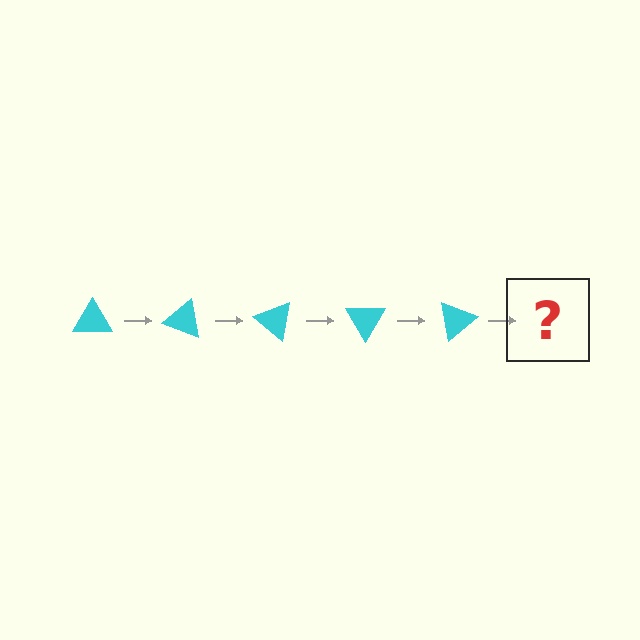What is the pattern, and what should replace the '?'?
The pattern is that the triangle rotates 20 degrees each step. The '?' should be a cyan triangle rotated 100 degrees.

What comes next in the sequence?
The next element should be a cyan triangle rotated 100 degrees.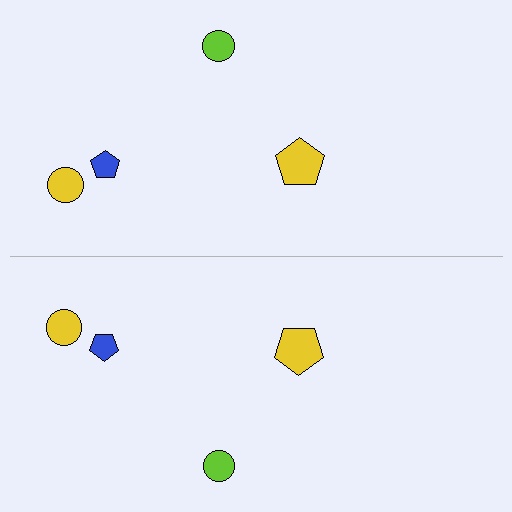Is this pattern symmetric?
Yes, this pattern has bilateral (reflection) symmetry.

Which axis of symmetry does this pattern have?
The pattern has a horizontal axis of symmetry running through the center of the image.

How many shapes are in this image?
There are 8 shapes in this image.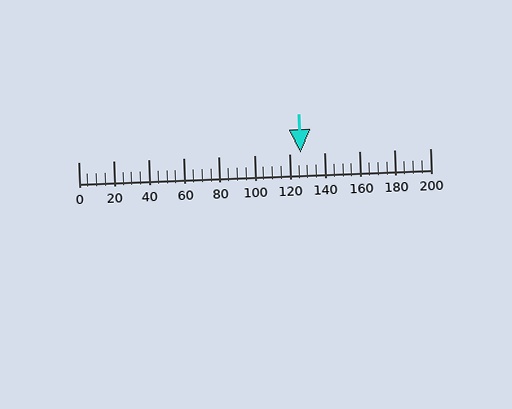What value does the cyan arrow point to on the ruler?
The cyan arrow points to approximately 126.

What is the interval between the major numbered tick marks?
The major tick marks are spaced 20 units apart.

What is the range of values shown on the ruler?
The ruler shows values from 0 to 200.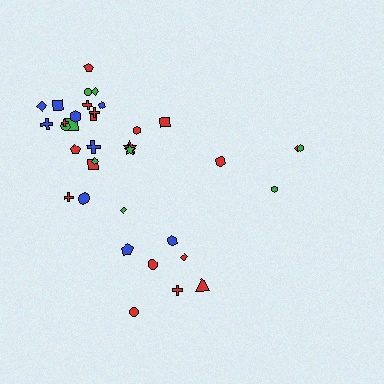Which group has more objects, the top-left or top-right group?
The top-left group.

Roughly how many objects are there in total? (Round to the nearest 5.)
Roughly 35 objects in total.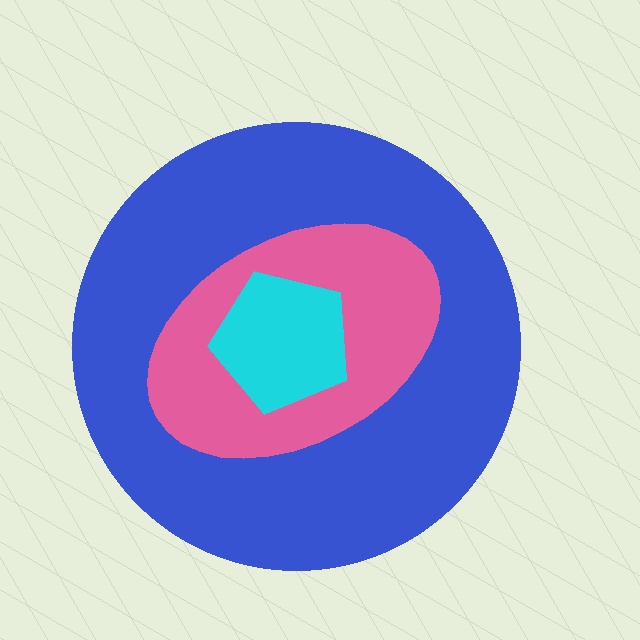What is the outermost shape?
The blue circle.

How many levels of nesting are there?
3.